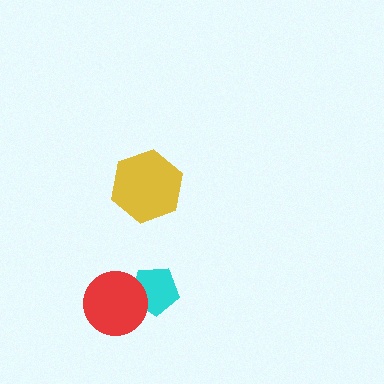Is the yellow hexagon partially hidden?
No, no other shape covers it.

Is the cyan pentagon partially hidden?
Yes, it is partially covered by another shape.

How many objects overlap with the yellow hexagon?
0 objects overlap with the yellow hexagon.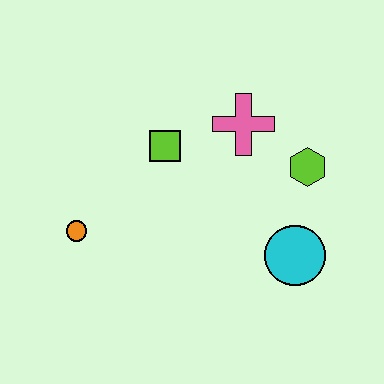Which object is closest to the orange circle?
The lime square is closest to the orange circle.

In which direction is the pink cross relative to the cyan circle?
The pink cross is above the cyan circle.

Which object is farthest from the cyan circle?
The orange circle is farthest from the cyan circle.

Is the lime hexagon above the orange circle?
Yes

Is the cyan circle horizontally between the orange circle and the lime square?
No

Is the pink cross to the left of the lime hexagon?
Yes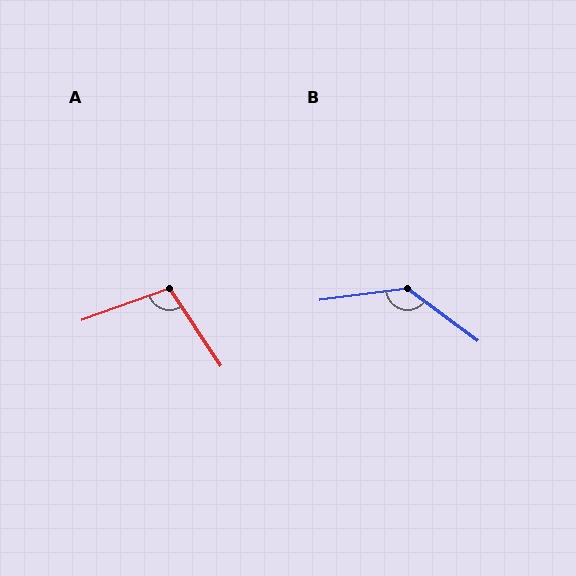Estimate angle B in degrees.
Approximately 136 degrees.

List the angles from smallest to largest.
A (104°), B (136°).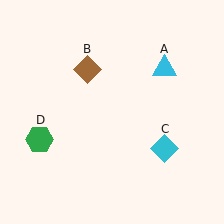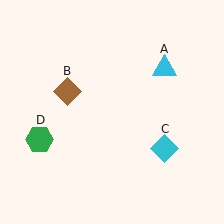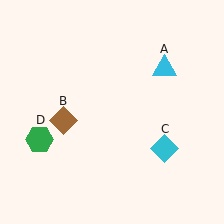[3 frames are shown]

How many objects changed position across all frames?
1 object changed position: brown diamond (object B).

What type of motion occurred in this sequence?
The brown diamond (object B) rotated counterclockwise around the center of the scene.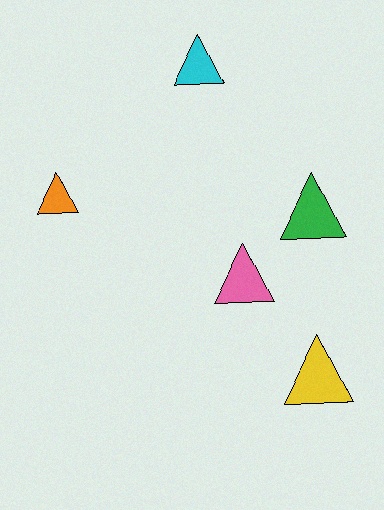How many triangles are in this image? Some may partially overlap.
There are 5 triangles.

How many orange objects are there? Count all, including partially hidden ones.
There is 1 orange object.